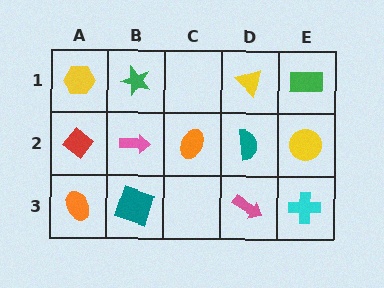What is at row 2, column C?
An orange ellipse.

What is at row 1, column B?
A green star.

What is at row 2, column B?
A pink arrow.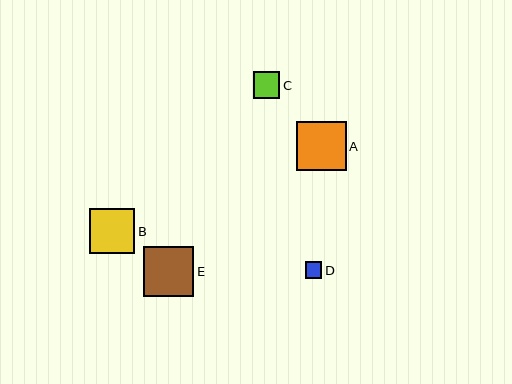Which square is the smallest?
Square D is the smallest with a size of approximately 16 pixels.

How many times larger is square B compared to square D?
Square B is approximately 2.8 times the size of square D.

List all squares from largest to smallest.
From largest to smallest: E, A, B, C, D.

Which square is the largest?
Square E is the largest with a size of approximately 51 pixels.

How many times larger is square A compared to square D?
Square A is approximately 3.0 times the size of square D.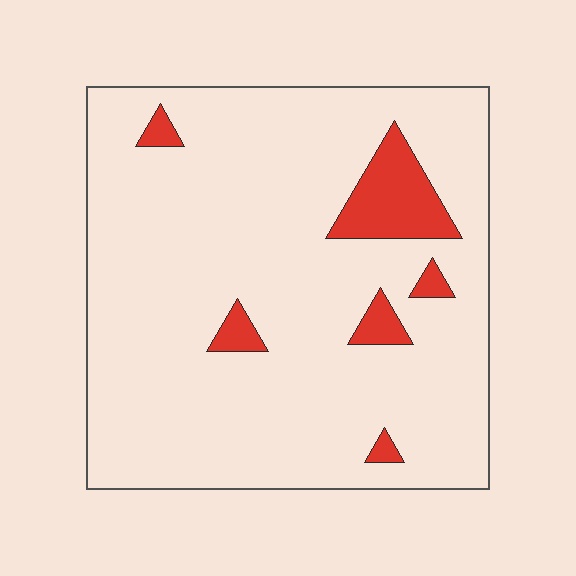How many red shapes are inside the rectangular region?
6.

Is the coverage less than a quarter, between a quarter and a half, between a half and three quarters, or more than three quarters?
Less than a quarter.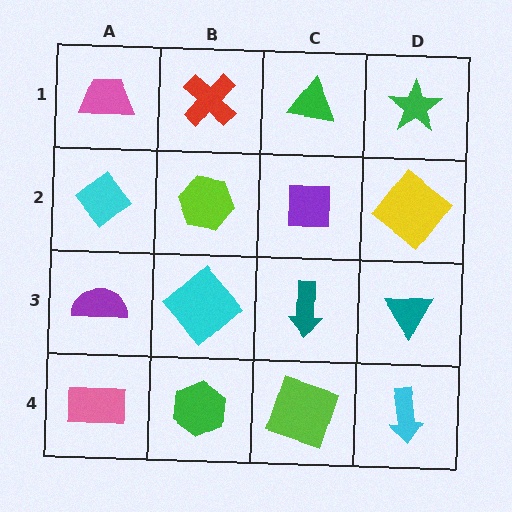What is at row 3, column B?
A cyan diamond.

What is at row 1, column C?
A green triangle.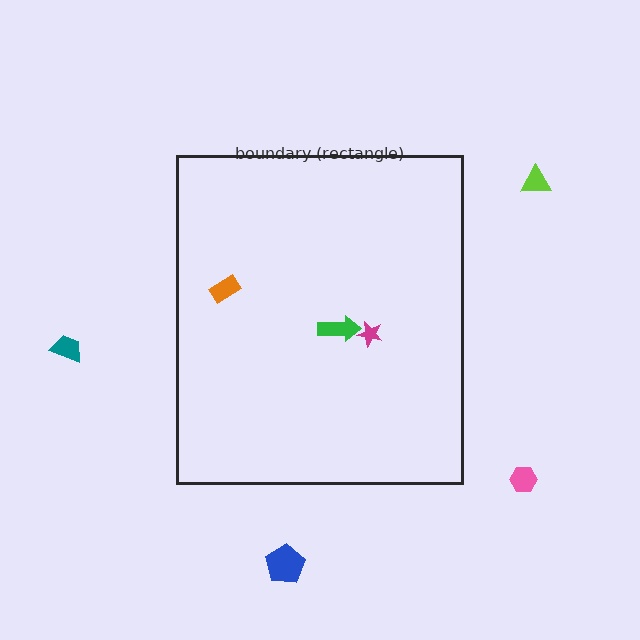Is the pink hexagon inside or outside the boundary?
Outside.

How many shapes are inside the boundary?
3 inside, 4 outside.